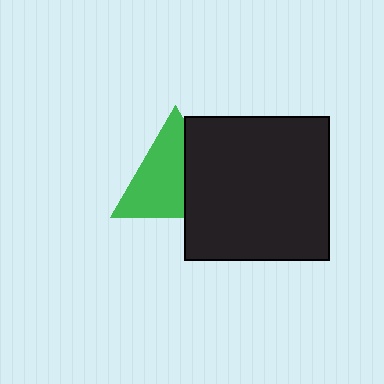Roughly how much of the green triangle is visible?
About half of it is visible (roughly 61%).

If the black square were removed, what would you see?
You would see the complete green triangle.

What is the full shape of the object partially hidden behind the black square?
The partially hidden object is a green triangle.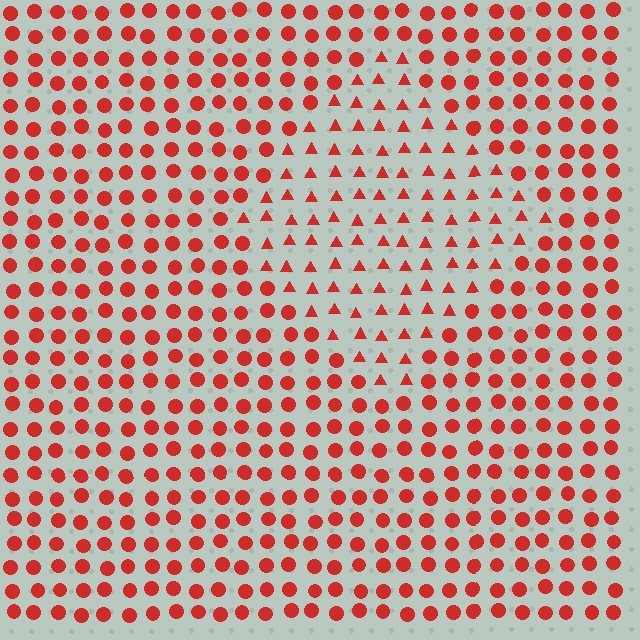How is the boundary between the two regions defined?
The boundary is defined by a change in element shape: triangles inside vs. circles outside. All elements share the same color and spacing.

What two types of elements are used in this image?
The image uses triangles inside the diamond region and circles outside it.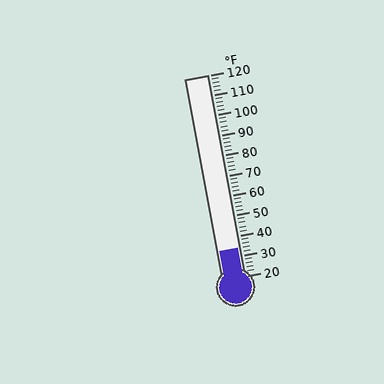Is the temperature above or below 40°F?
The temperature is below 40°F.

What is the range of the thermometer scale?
The thermometer scale ranges from 20°F to 120°F.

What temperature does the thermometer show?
The thermometer shows approximately 34°F.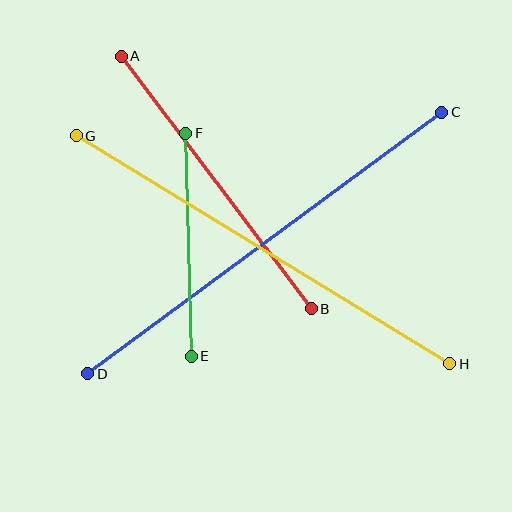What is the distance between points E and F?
The distance is approximately 223 pixels.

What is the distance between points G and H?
The distance is approximately 438 pixels.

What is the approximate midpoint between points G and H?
The midpoint is at approximately (263, 250) pixels.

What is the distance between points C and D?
The distance is approximately 440 pixels.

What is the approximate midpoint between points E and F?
The midpoint is at approximately (189, 245) pixels.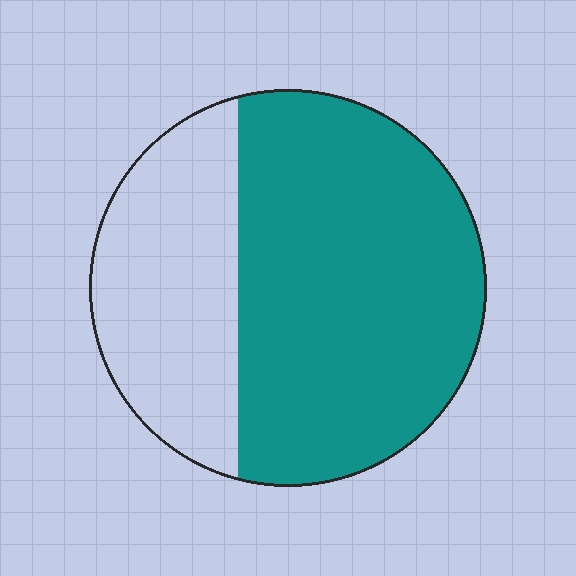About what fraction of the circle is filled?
About two thirds (2/3).